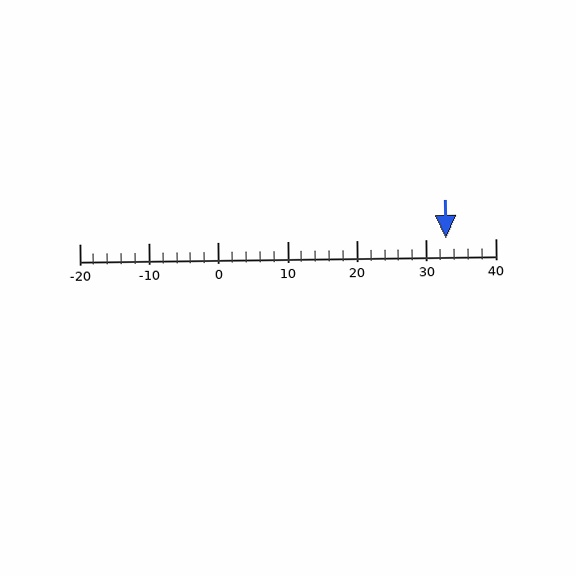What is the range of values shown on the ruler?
The ruler shows values from -20 to 40.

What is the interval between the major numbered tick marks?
The major tick marks are spaced 10 units apart.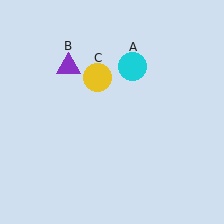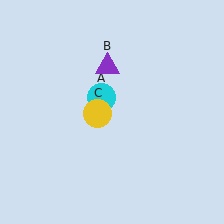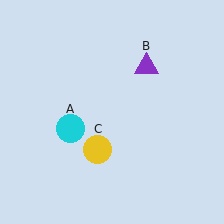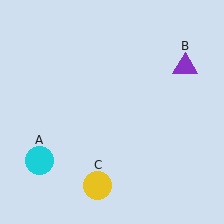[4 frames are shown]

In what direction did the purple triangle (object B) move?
The purple triangle (object B) moved right.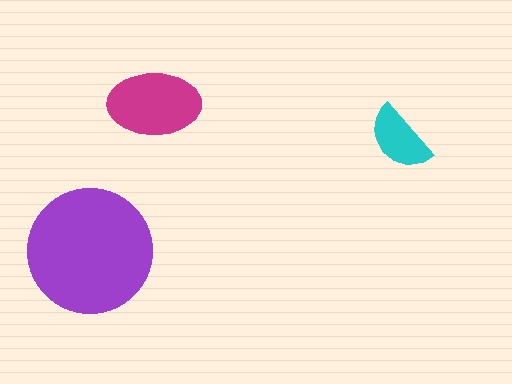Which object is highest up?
The magenta ellipse is topmost.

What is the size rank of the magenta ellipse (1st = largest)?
2nd.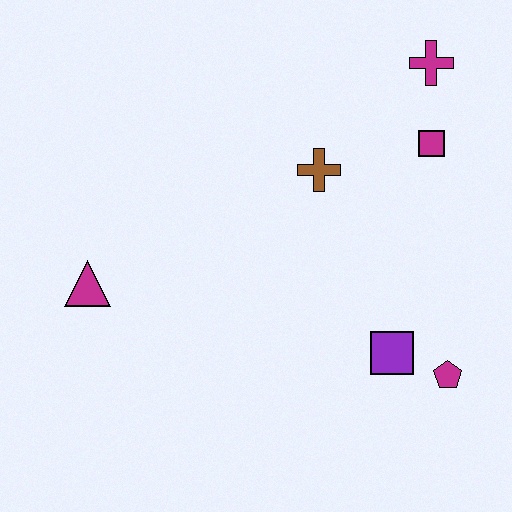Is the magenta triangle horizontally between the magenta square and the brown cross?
No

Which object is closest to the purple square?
The magenta pentagon is closest to the purple square.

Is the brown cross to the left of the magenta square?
Yes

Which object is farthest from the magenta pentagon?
The magenta triangle is farthest from the magenta pentagon.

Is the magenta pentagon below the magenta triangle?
Yes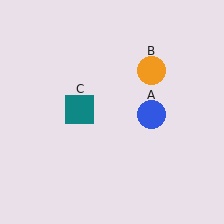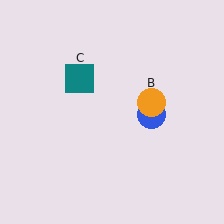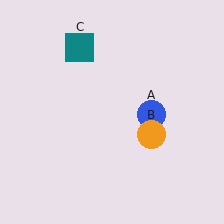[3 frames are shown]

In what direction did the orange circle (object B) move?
The orange circle (object B) moved down.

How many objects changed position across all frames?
2 objects changed position: orange circle (object B), teal square (object C).